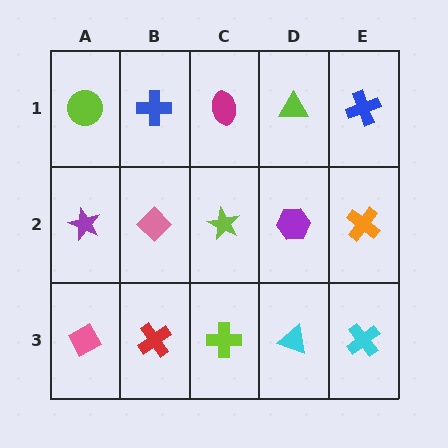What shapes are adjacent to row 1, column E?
An orange cross (row 2, column E), a lime triangle (row 1, column D).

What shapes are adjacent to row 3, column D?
A purple hexagon (row 2, column D), a lime cross (row 3, column C), a cyan cross (row 3, column E).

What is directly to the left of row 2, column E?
A purple hexagon.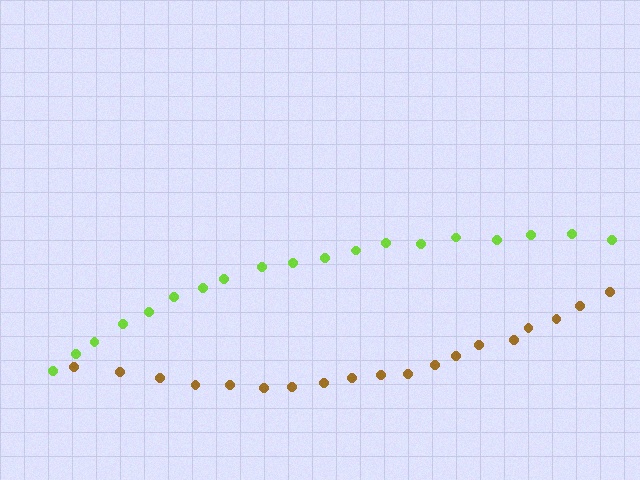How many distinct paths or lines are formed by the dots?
There are 2 distinct paths.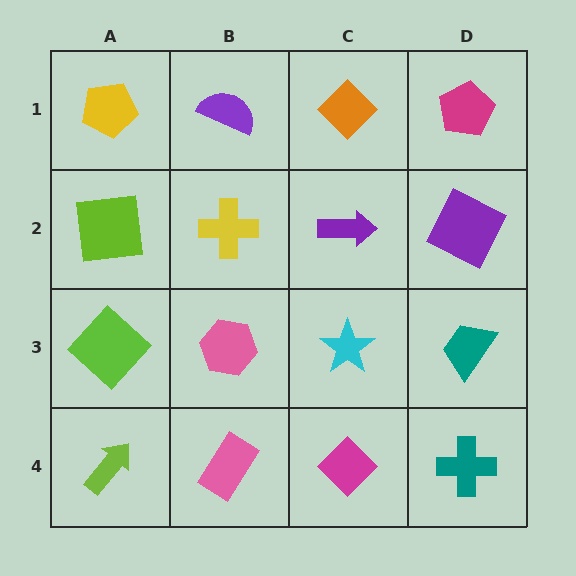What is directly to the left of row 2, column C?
A yellow cross.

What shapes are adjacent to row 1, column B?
A yellow cross (row 2, column B), a yellow pentagon (row 1, column A), an orange diamond (row 1, column C).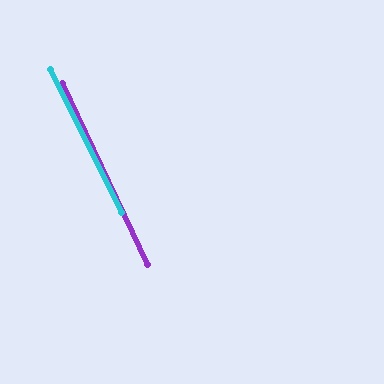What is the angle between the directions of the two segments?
Approximately 1 degree.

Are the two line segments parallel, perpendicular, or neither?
Parallel — their directions differ by only 1.4°.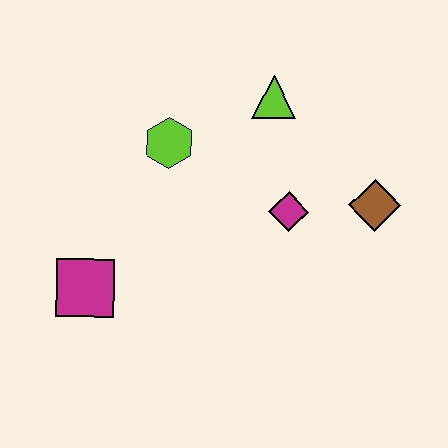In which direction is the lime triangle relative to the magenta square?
The lime triangle is above the magenta square.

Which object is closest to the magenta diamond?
The brown diamond is closest to the magenta diamond.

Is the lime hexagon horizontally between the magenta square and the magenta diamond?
Yes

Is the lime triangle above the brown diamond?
Yes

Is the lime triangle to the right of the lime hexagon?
Yes